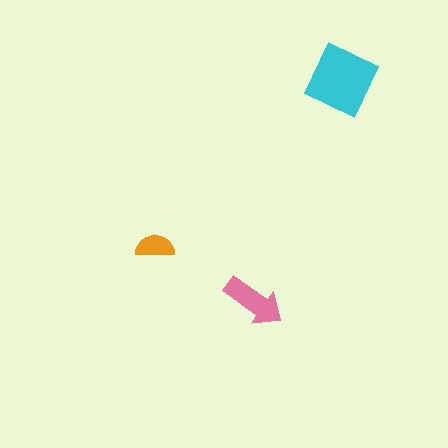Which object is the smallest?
The orange semicircle.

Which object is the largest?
The cyan diamond.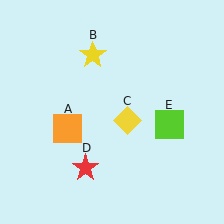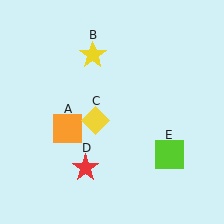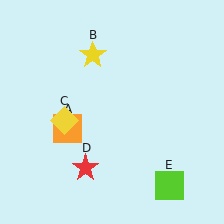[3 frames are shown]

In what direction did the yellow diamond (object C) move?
The yellow diamond (object C) moved left.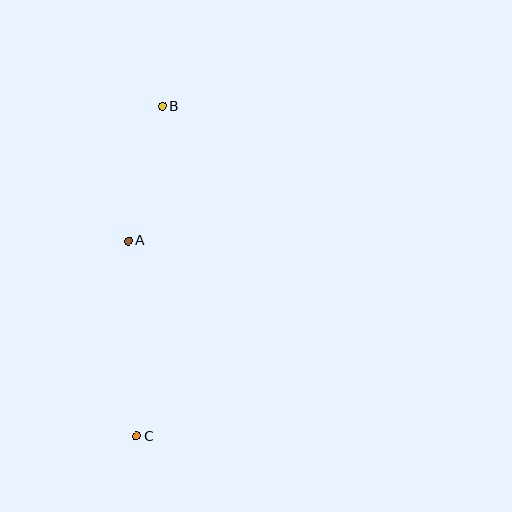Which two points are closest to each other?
Points A and B are closest to each other.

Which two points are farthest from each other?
Points B and C are farthest from each other.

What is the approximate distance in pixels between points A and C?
The distance between A and C is approximately 196 pixels.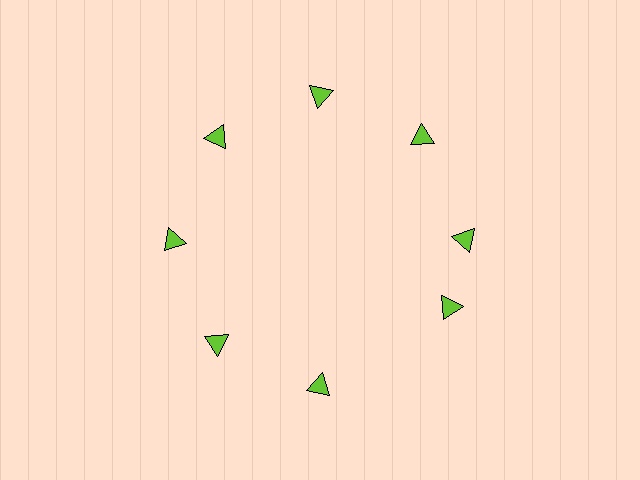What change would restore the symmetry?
The symmetry would be restored by rotating it back into even spacing with its neighbors so that all 8 triangles sit at equal angles and equal distance from the center.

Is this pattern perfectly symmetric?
No. The 8 lime triangles are arranged in a ring, but one element near the 4 o'clock position is rotated out of alignment along the ring, breaking the 8-fold rotational symmetry.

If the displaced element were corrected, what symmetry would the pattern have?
It would have 8-fold rotational symmetry — the pattern would map onto itself every 45 degrees.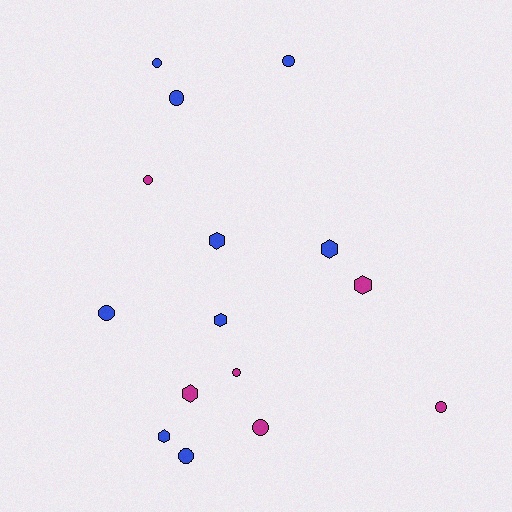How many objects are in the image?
There are 15 objects.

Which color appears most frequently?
Blue, with 9 objects.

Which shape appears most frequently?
Circle, with 9 objects.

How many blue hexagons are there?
There are 4 blue hexagons.